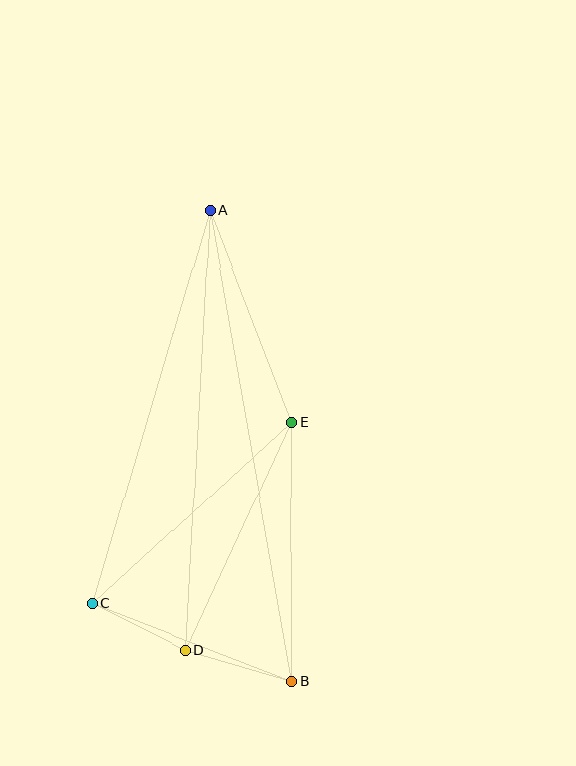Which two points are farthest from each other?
Points A and B are farthest from each other.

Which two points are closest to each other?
Points C and D are closest to each other.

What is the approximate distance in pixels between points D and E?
The distance between D and E is approximately 251 pixels.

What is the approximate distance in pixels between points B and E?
The distance between B and E is approximately 259 pixels.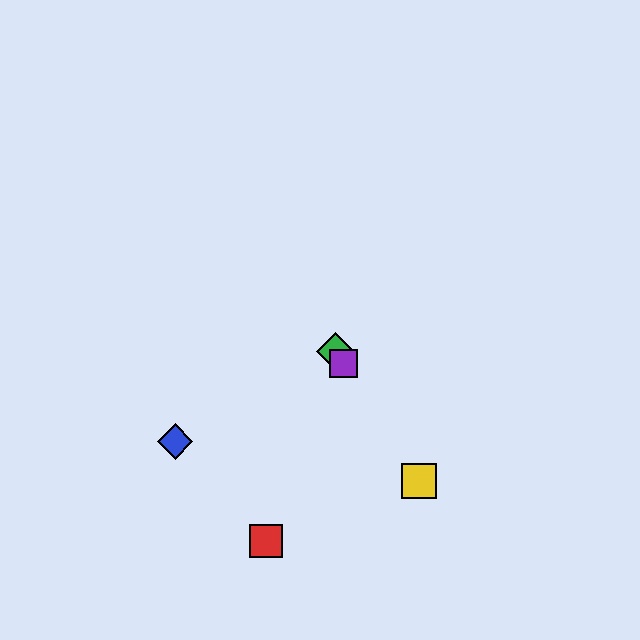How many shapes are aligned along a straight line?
3 shapes (the green diamond, the yellow square, the purple square) are aligned along a straight line.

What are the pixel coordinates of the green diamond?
The green diamond is at (335, 352).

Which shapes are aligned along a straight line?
The green diamond, the yellow square, the purple square are aligned along a straight line.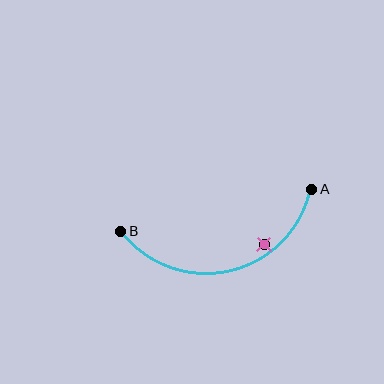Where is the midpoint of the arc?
The arc midpoint is the point on the curve farthest from the straight line joining A and B. It sits below that line.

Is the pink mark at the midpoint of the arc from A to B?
No — the pink mark does not lie on the arc at all. It sits slightly inside the curve.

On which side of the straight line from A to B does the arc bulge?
The arc bulges below the straight line connecting A and B.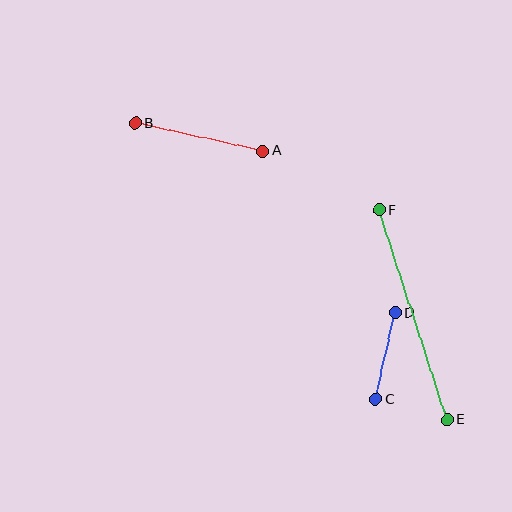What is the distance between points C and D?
The distance is approximately 89 pixels.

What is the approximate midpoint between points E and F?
The midpoint is at approximately (413, 315) pixels.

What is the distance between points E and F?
The distance is approximately 221 pixels.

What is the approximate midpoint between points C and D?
The midpoint is at approximately (385, 356) pixels.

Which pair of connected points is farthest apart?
Points E and F are farthest apart.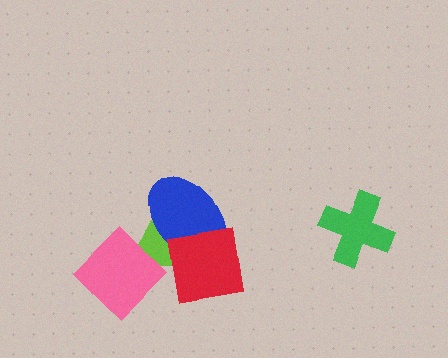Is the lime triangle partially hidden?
Yes, it is partially covered by another shape.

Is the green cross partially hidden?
No, no other shape covers it.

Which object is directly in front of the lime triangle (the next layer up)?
The pink diamond is directly in front of the lime triangle.